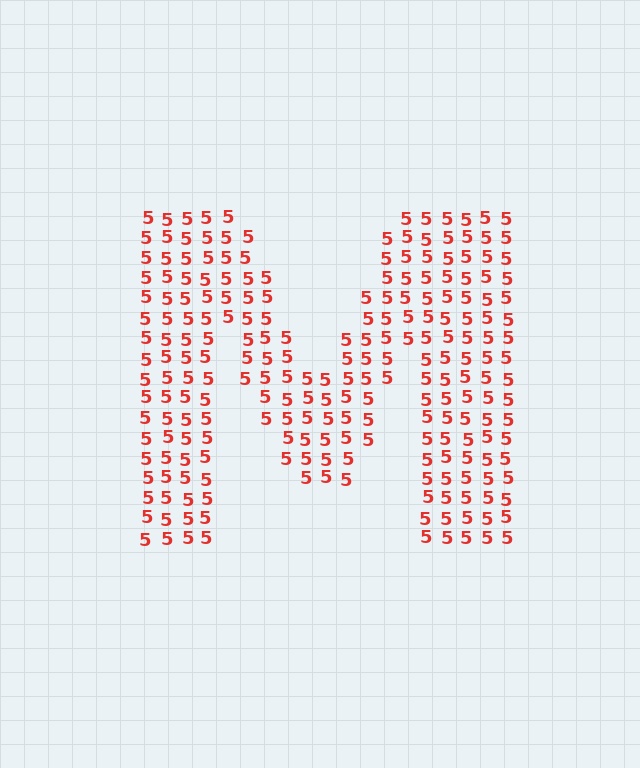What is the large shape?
The large shape is the letter M.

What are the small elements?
The small elements are digit 5's.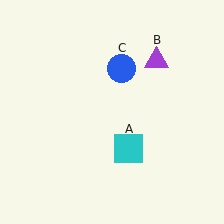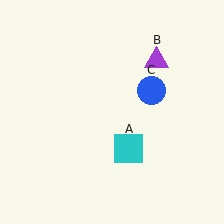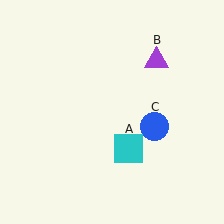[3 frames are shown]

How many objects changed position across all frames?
1 object changed position: blue circle (object C).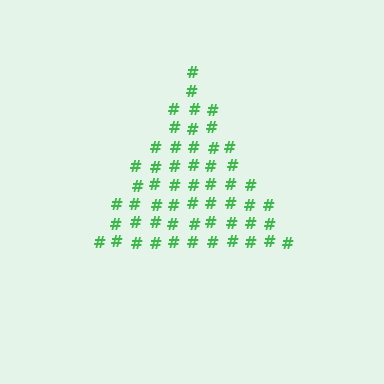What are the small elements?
The small elements are hash symbols.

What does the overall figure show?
The overall figure shows a triangle.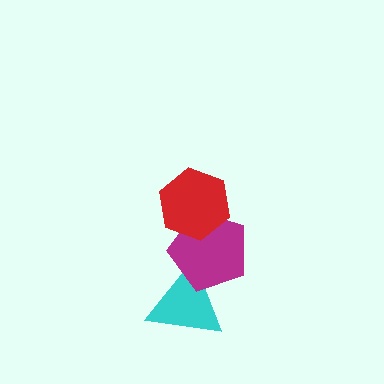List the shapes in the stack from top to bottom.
From top to bottom: the red hexagon, the magenta pentagon, the cyan triangle.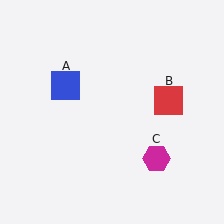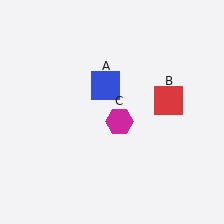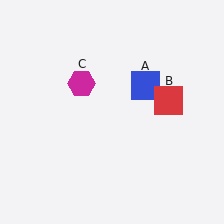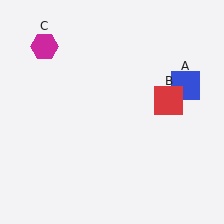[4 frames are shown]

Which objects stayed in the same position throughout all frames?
Red square (object B) remained stationary.